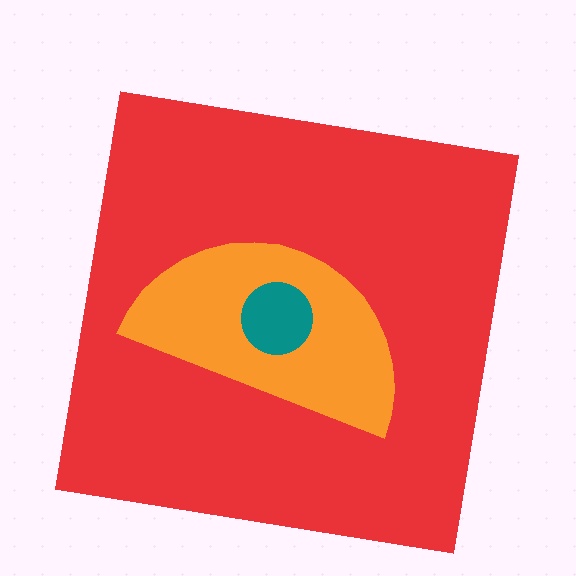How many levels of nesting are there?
3.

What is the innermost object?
The teal circle.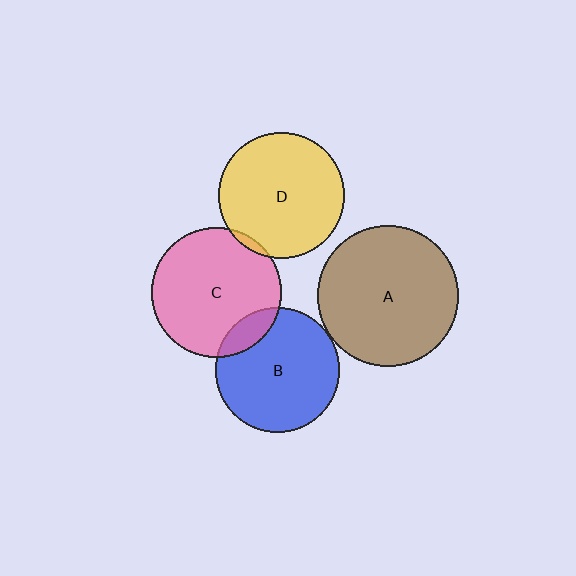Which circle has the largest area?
Circle A (brown).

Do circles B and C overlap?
Yes.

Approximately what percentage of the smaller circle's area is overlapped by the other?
Approximately 10%.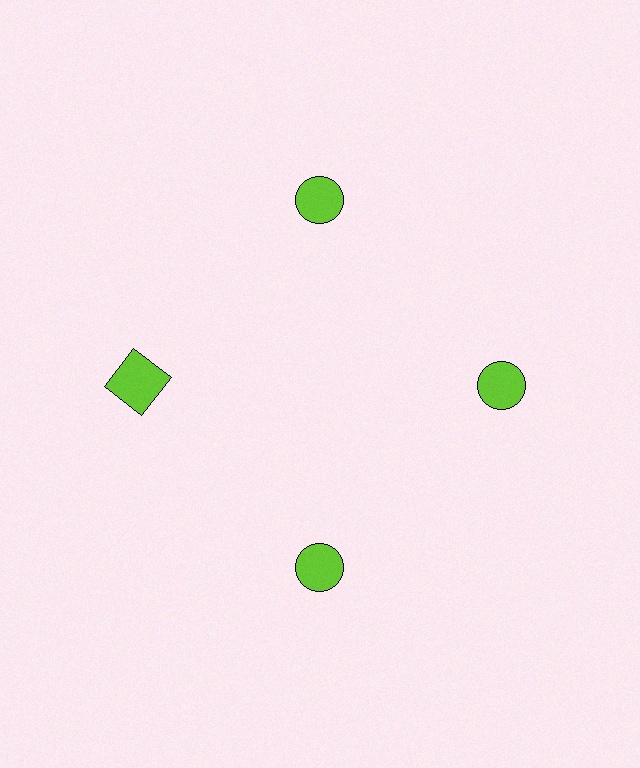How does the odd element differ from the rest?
It has a different shape: square instead of circle.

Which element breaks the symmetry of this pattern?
The lime square at roughly the 9 o'clock position breaks the symmetry. All other shapes are lime circles.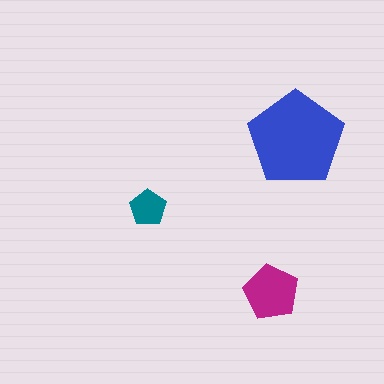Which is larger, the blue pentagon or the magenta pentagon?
The blue one.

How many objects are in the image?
There are 3 objects in the image.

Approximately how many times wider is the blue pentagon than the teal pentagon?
About 2.5 times wider.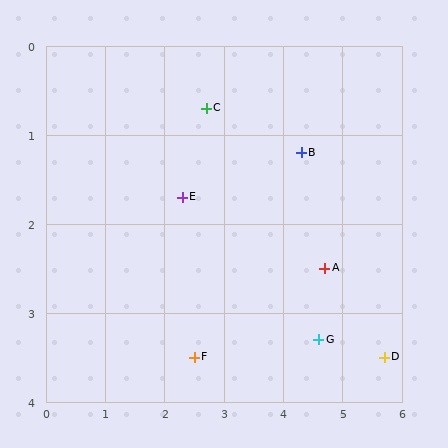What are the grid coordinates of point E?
Point E is at approximately (2.3, 1.7).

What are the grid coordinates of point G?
Point G is at approximately (4.6, 3.3).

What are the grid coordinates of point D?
Point D is at approximately (5.7, 3.5).